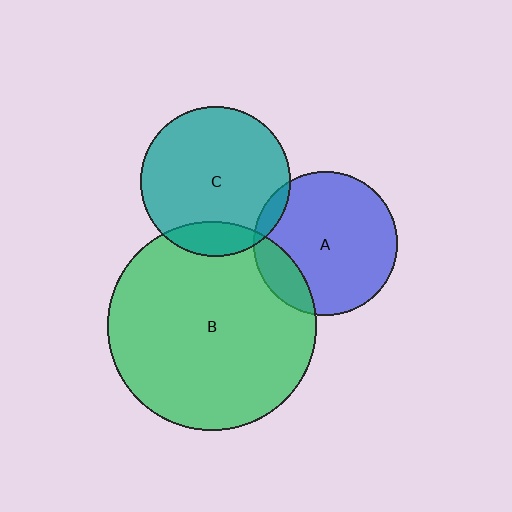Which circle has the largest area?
Circle B (green).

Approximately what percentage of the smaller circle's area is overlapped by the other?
Approximately 15%.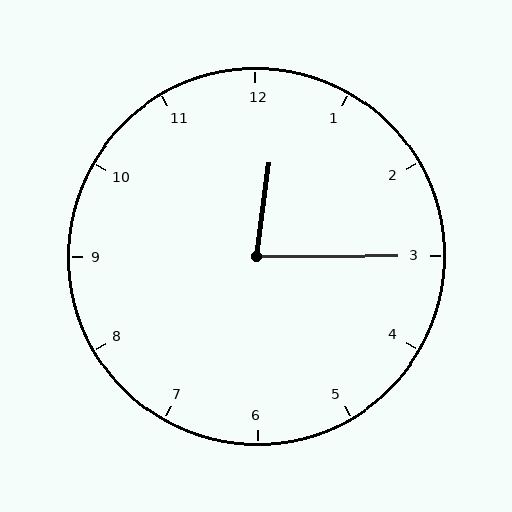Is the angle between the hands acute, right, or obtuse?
It is acute.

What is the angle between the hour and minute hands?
Approximately 82 degrees.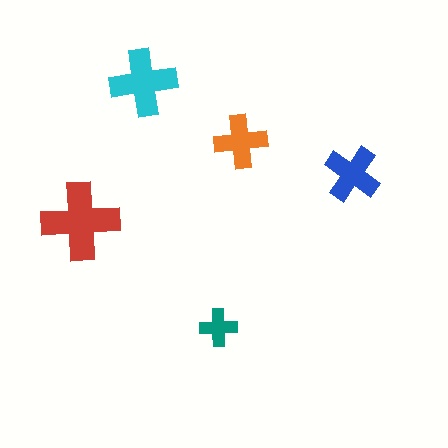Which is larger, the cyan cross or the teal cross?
The cyan one.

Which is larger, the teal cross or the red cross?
The red one.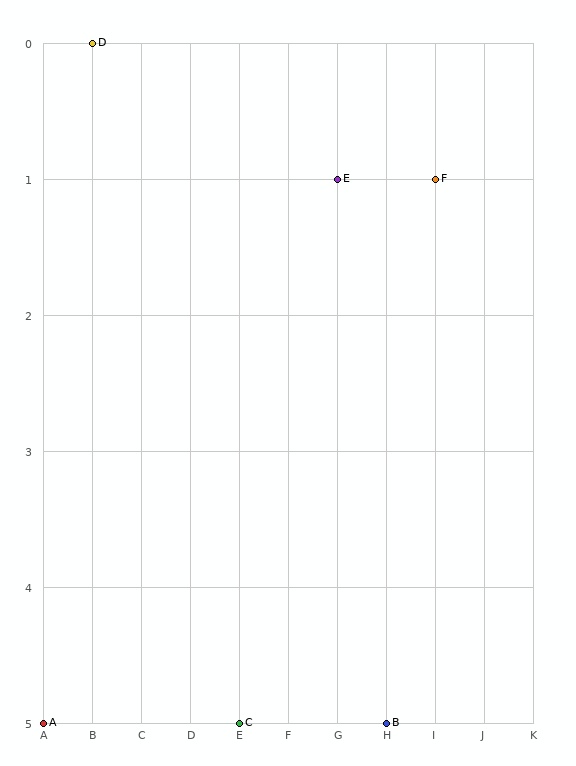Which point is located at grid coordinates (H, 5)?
Point B is at (H, 5).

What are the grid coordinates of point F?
Point F is at grid coordinates (I, 1).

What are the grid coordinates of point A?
Point A is at grid coordinates (A, 5).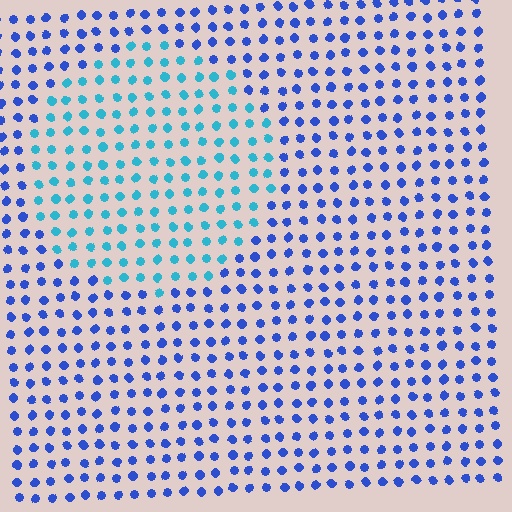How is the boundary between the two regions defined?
The boundary is defined purely by a slight shift in hue (about 39 degrees). Spacing, size, and orientation are identical on both sides.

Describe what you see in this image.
The image is filled with small blue elements in a uniform arrangement. A circle-shaped region is visible where the elements are tinted to a slightly different hue, forming a subtle color boundary.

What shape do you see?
I see a circle.